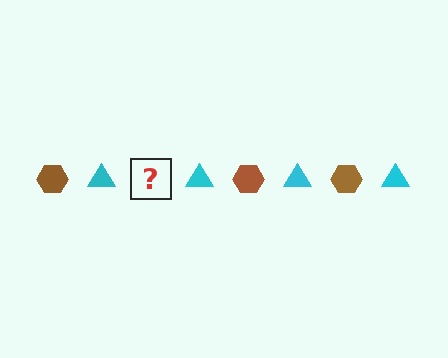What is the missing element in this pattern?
The missing element is a brown hexagon.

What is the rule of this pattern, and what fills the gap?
The rule is that the pattern alternates between brown hexagon and cyan triangle. The gap should be filled with a brown hexagon.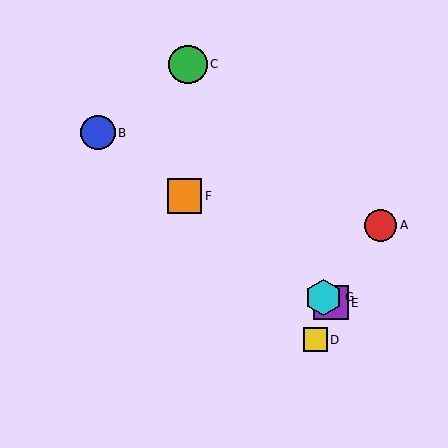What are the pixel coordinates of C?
Object C is at (188, 64).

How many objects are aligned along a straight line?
4 objects (B, E, F, G) are aligned along a straight line.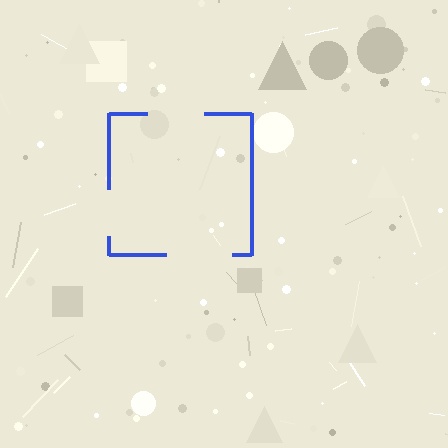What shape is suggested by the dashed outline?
The dashed outline suggests a square.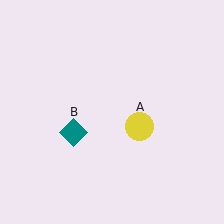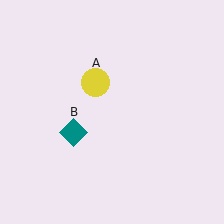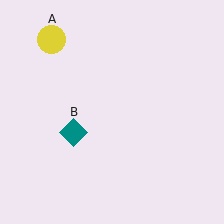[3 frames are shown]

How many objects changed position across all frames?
1 object changed position: yellow circle (object A).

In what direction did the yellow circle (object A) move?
The yellow circle (object A) moved up and to the left.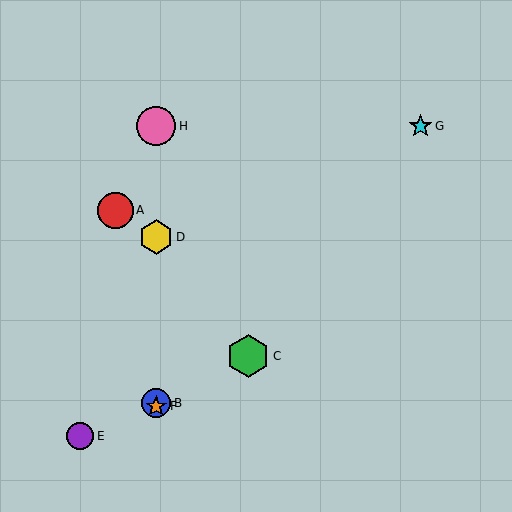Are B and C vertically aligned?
No, B is at x≈156 and C is at x≈248.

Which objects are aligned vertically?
Objects B, D, F, H are aligned vertically.